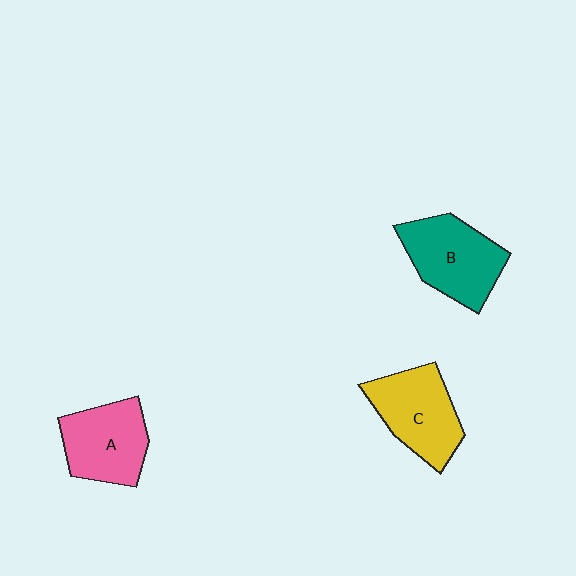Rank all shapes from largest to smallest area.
From largest to smallest: B (teal), C (yellow), A (pink).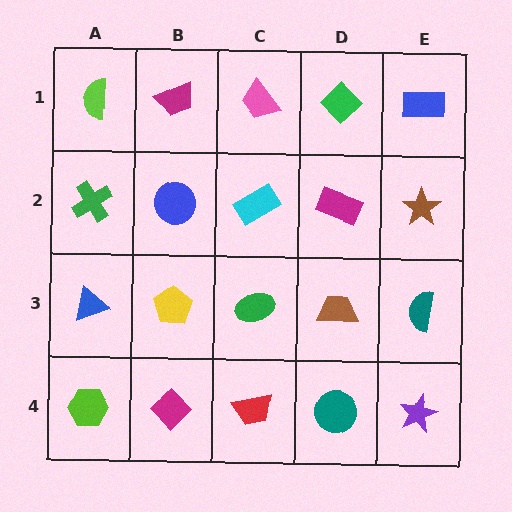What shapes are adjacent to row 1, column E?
A brown star (row 2, column E), a green diamond (row 1, column D).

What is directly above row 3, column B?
A blue circle.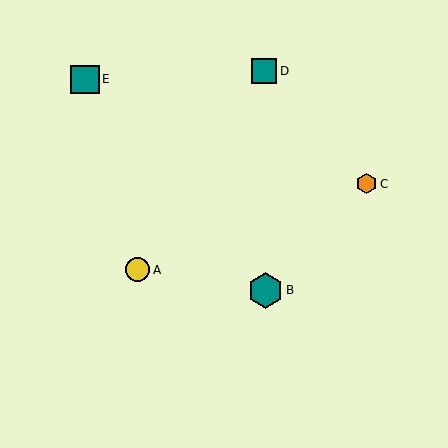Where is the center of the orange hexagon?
The center of the orange hexagon is at (366, 184).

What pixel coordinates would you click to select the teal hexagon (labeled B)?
Click at (265, 290) to select the teal hexagon B.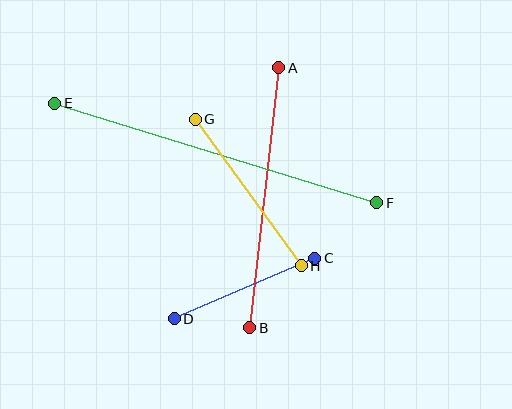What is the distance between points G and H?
The distance is approximately 181 pixels.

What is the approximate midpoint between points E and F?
The midpoint is at approximately (216, 153) pixels.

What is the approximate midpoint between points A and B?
The midpoint is at approximately (264, 198) pixels.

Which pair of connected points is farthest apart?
Points E and F are farthest apart.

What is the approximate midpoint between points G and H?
The midpoint is at approximately (248, 192) pixels.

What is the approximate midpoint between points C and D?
The midpoint is at approximately (245, 289) pixels.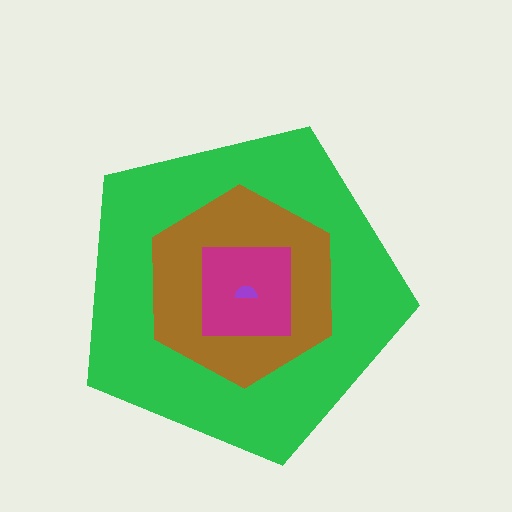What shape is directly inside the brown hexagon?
The magenta square.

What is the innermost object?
The purple semicircle.